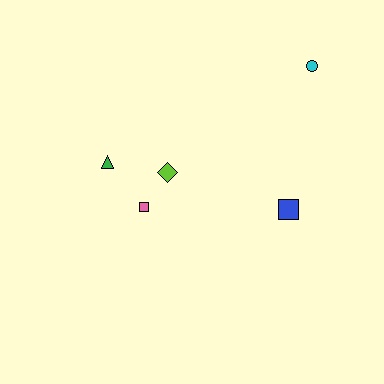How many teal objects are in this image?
There are no teal objects.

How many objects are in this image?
There are 5 objects.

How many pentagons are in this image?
There are no pentagons.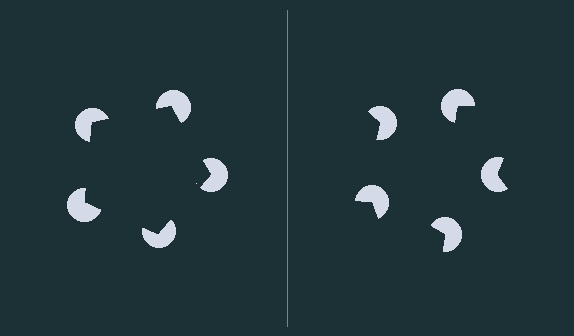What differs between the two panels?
The pac-man discs are positioned identically on both sides; only the wedge orientations differ. On the left they align to a pentagon; on the right they are misaligned.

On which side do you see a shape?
An illusory pentagon appears on the left side. On the right side the wedge cuts are rotated, so no coherent shape forms.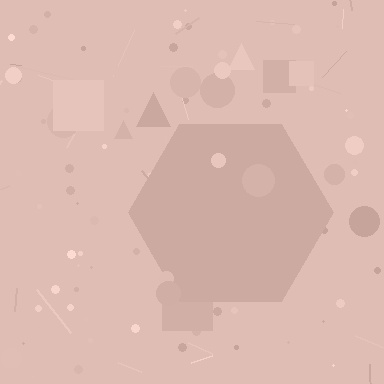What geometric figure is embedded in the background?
A hexagon is embedded in the background.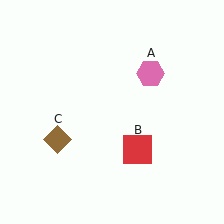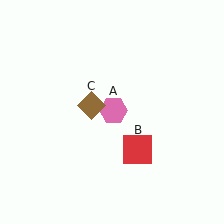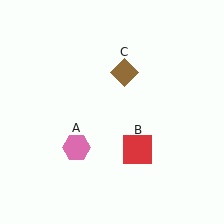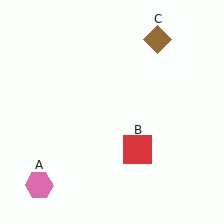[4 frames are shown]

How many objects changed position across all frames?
2 objects changed position: pink hexagon (object A), brown diamond (object C).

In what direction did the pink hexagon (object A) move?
The pink hexagon (object A) moved down and to the left.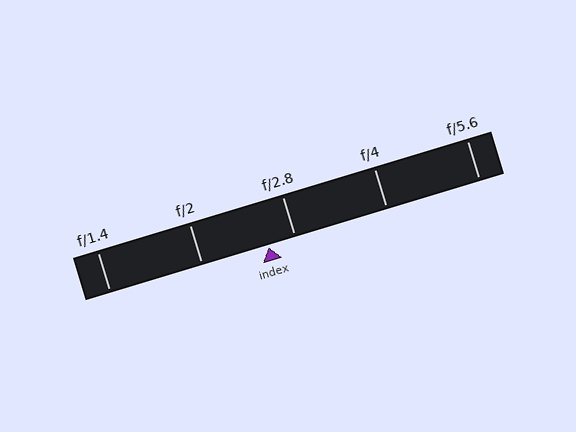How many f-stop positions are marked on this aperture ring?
There are 5 f-stop positions marked.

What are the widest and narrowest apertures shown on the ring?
The widest aperture shown is f/1.4 and the narrowest is f/5.6.